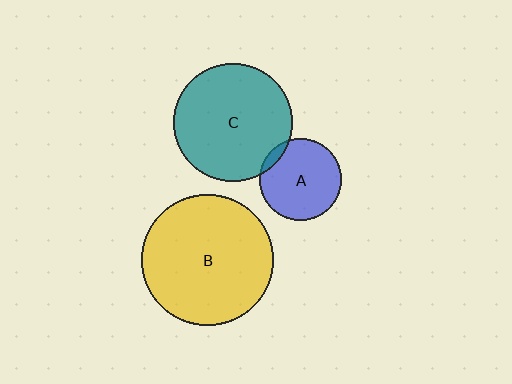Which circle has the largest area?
Circle B (yellow).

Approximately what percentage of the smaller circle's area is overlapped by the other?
Approximately 5%.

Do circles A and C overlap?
Yes.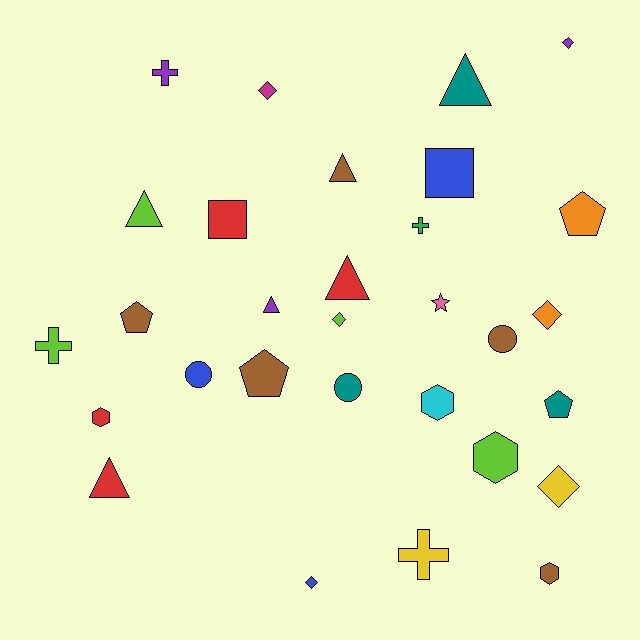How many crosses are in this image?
There are 4 crosses.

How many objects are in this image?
There are 30 objects.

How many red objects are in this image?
There are 4 red objects.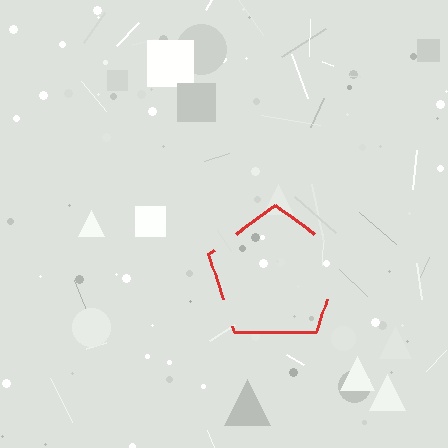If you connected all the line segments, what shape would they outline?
They would outline a pentagon.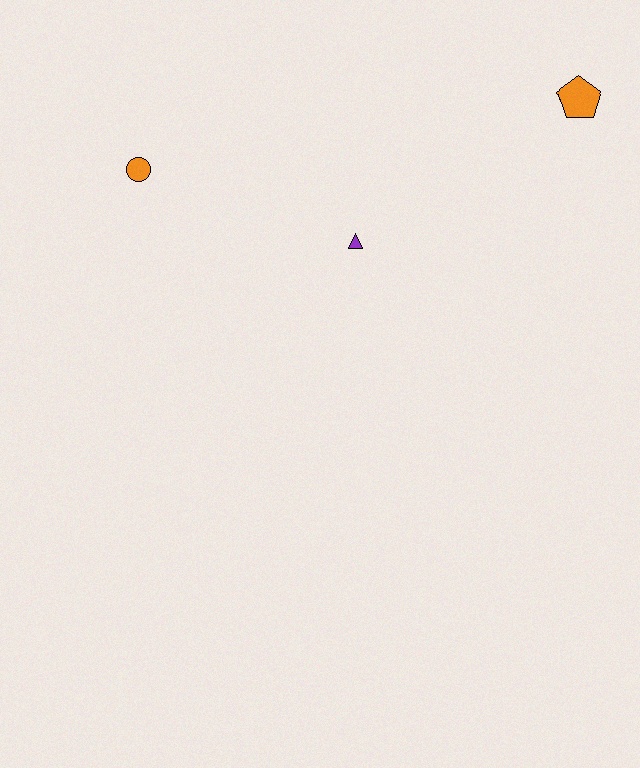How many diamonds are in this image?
There are no diamonds.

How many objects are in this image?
There are 3 objects.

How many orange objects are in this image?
There are 2 orange objects.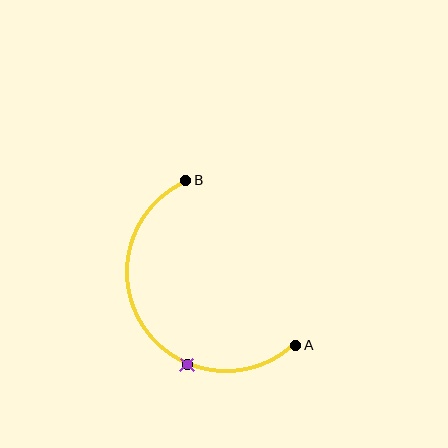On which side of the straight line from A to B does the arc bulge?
The arc bulges to the left of the straight line connecting A and B.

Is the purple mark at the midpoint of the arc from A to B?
No. The purple mark lies on the arc but is closer to endpoint A. The arc midpoint would be at the point on the curve equidistant along the arc from both A and B.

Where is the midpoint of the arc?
The arc midpoint is the point on the curve farthest from the straight line joining A and B. It sits to the left of that line.